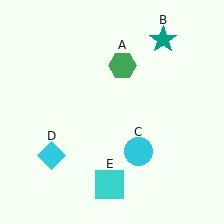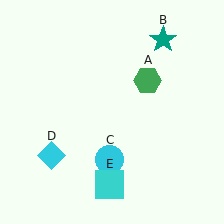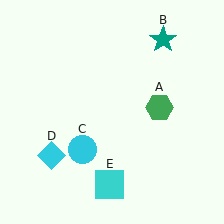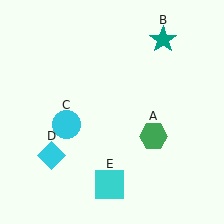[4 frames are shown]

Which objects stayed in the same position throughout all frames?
Teal star (object B) and cyan diamond (object D) and cyan square (object E) remained stationary.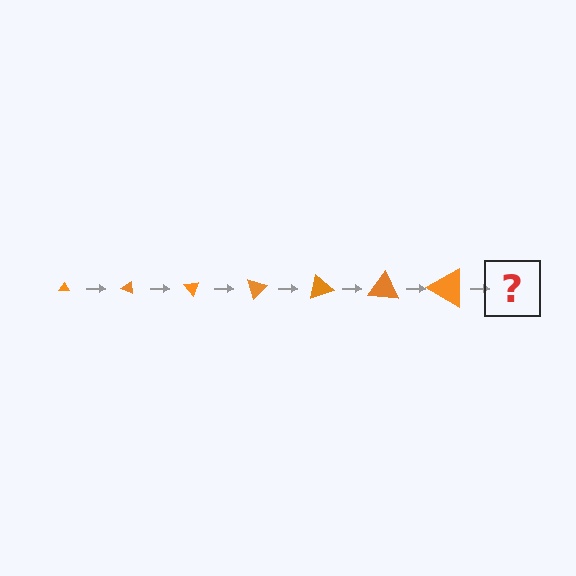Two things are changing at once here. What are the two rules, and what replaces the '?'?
The two rules are that the triangle grows larger each step and it rotates 25 degrees each step. The '?' should be a triangle, larger than the previous one and rotated 175 degrees from the start.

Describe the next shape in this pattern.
It should be a triangle, larger than the previous one and rotated 175 degrees from the start.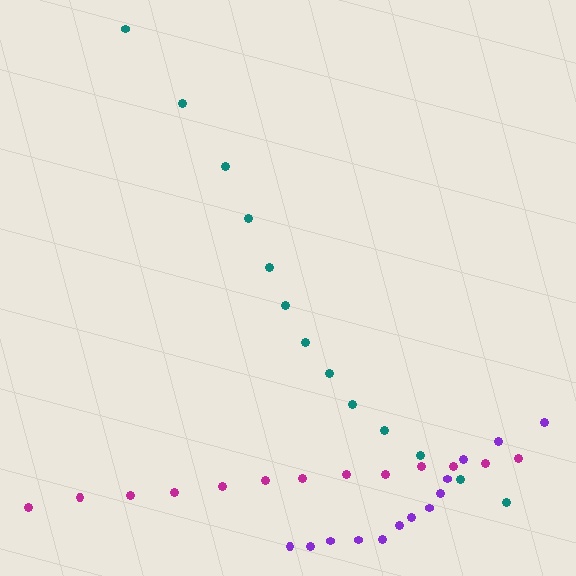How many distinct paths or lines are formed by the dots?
There are 3 distinct paths.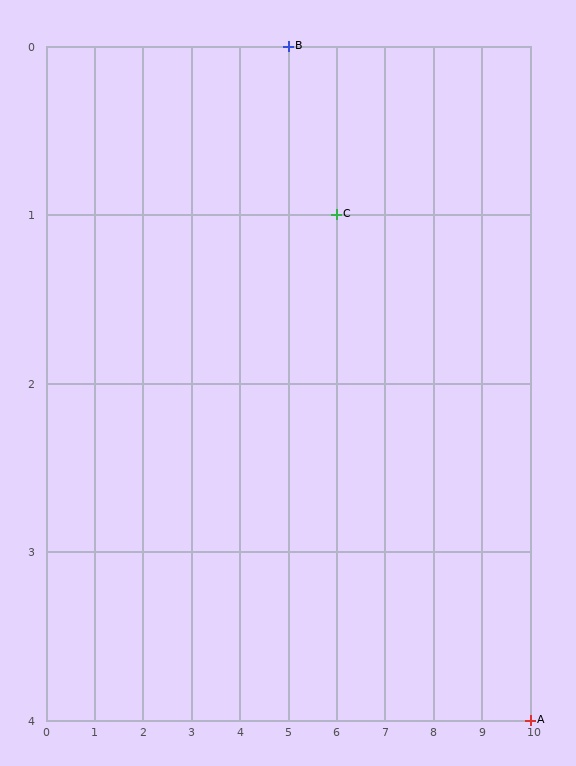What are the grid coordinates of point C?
Point C is at grid coordinates (6, 1).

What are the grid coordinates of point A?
Point A is at grid coordinates (10, 4).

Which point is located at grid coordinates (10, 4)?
Point A is at (10, 4).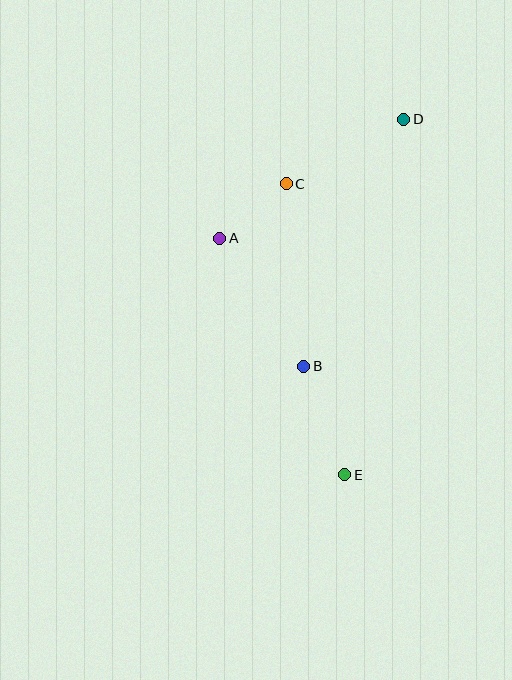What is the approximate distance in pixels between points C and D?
The distance between C and D is approximately 134 pixels.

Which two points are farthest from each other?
Points D and E are farthest from each other.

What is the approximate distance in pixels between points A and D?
The distance between A and D is approximately 219 pixels.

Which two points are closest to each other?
Points A and C are closest to each other.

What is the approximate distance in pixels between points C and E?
The distance between C and E is approximately 297 pixels.